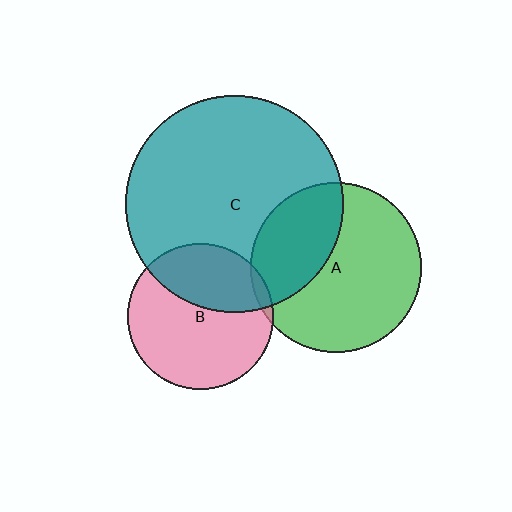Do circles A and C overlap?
Yes.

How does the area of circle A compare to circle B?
Approximately 1.4 times.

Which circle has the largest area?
Circle C (teal).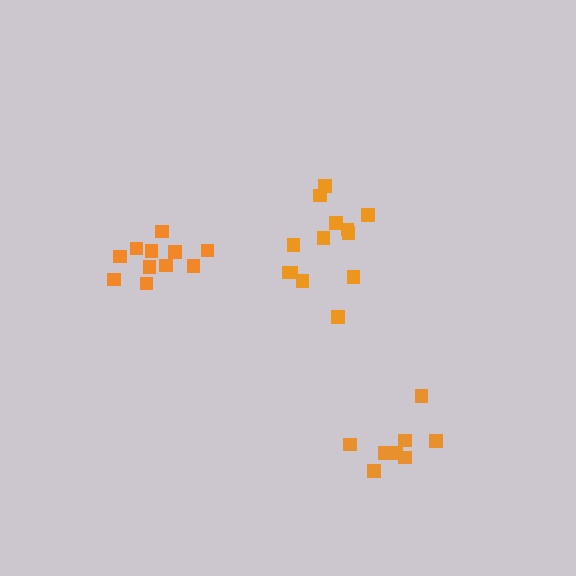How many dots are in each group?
Group 1: 13 dots, Group 2: 8 dots, Group 3: 11 dots (32 total).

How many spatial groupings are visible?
There are 3 spatial groupings.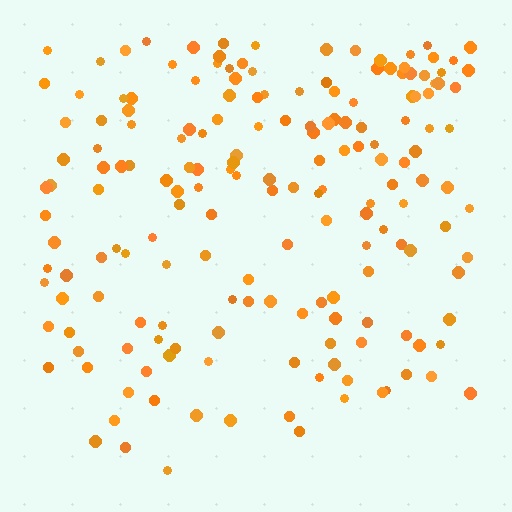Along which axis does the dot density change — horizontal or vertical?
Vertical.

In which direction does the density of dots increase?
From bottom to top, with the top side densest.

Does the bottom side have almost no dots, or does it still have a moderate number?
Still a moderate number, just noticeably fewer than the top.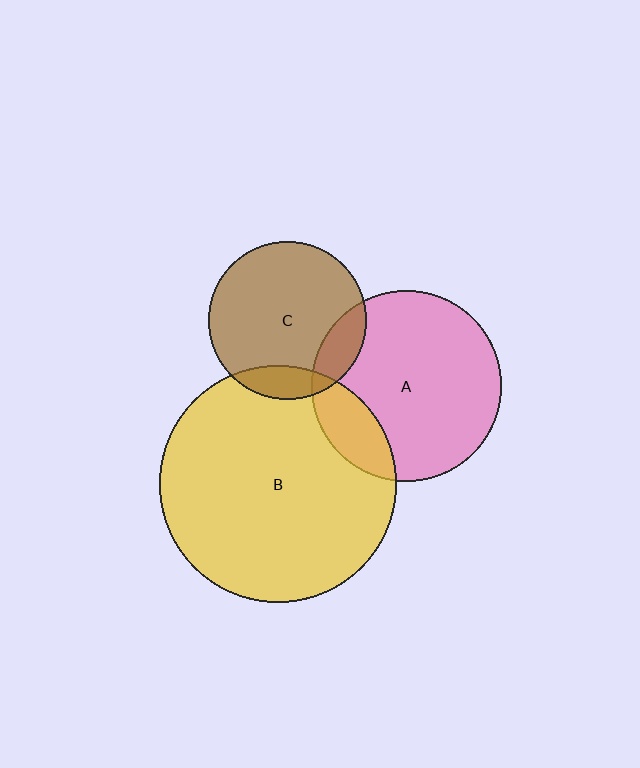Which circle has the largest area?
Circle B (yellow).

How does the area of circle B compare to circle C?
Approximately 2.2 times.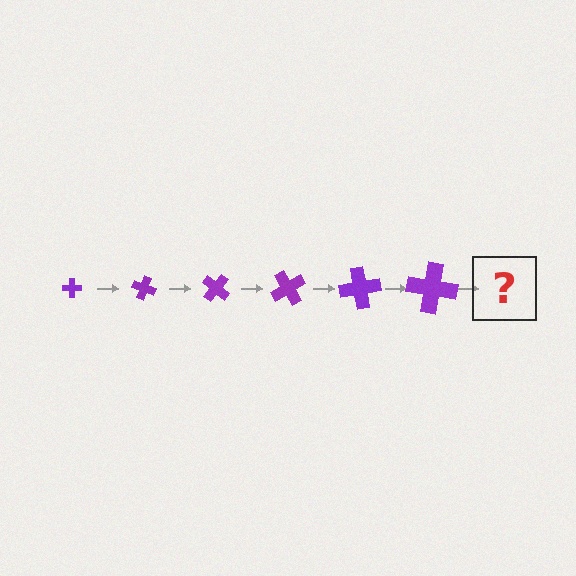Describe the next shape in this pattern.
It should be a cross, larger than the previous one and rotated 120 degrees from the start.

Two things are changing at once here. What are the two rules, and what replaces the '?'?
The two rules are that the cross grows larger each step and it rotates 20 degrees each step. The '?' should be a cross, larger than the previous one and rotated 120 degrees from the start.